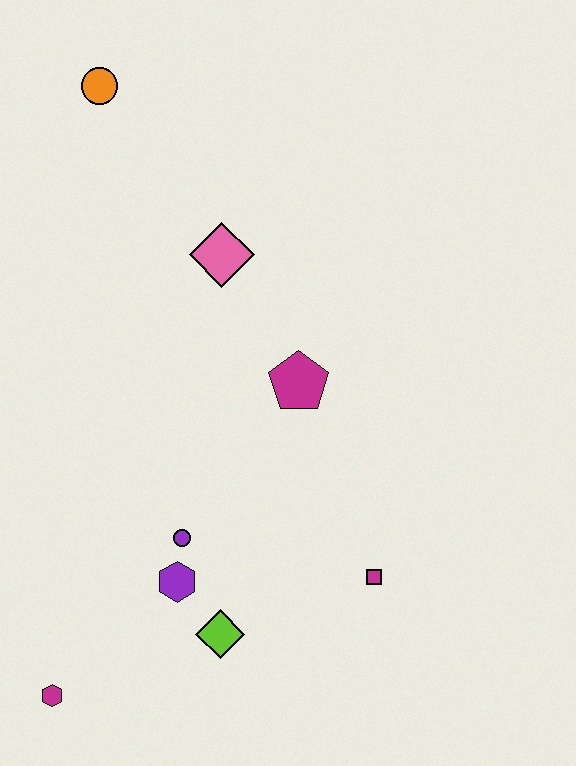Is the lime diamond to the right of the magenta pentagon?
No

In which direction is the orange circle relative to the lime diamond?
The orange circle is above the lime diamond.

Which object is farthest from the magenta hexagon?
The orange circle is farthest from the magenta hexagon.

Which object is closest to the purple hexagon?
The purple circle is closest to the purple hexagon.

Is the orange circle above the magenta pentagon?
Yes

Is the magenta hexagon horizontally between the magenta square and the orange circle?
No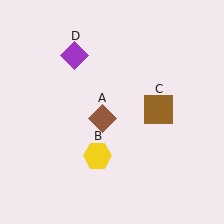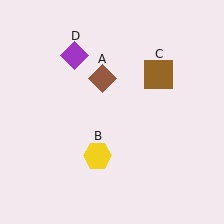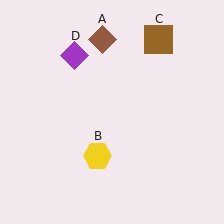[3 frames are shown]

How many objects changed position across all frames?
2 objects changed position: brown diamond (object A), brown square (object C).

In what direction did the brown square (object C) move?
The brown square (object C) moved up.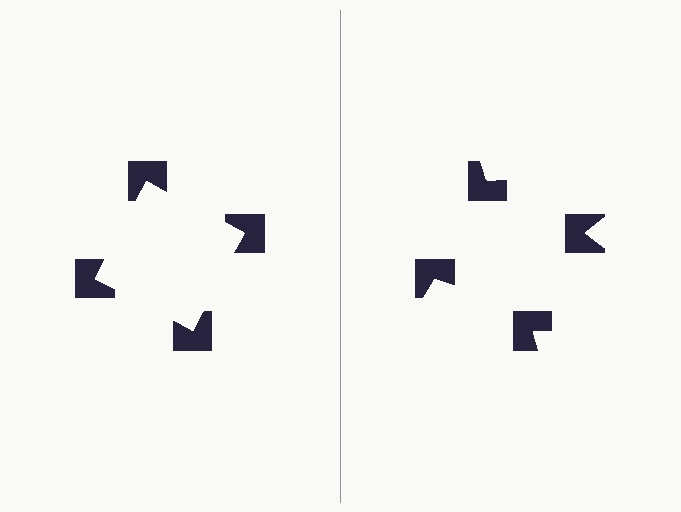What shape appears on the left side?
An illusory square.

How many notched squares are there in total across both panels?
8 — 4 on each side.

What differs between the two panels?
The notched squares are positioned identically on both sides; only the wedge orientations differ. On the left they align to a square; on the right they are misaligned.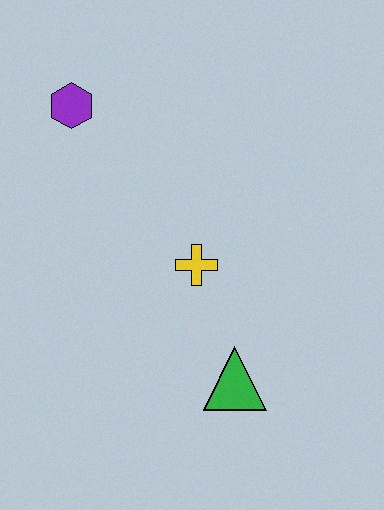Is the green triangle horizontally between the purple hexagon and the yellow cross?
No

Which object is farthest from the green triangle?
The purple hexagon is farthest from the green triangle.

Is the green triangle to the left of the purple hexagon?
No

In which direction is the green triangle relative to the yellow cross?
The green triangle is below the yellow cross.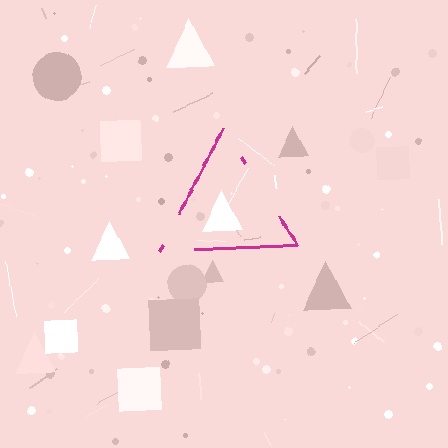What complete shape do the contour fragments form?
The contour fragments form a triangle.